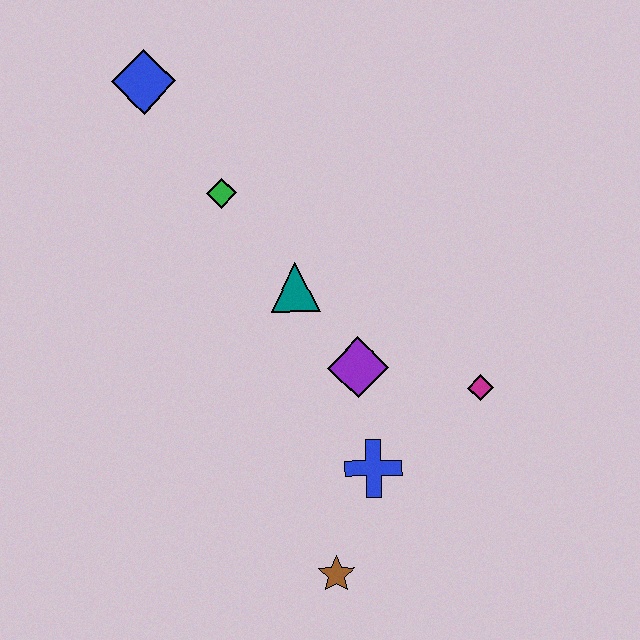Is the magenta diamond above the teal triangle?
No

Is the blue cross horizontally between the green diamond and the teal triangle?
No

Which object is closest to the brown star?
The blue cross is closest to the brown star.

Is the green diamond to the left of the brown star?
Yes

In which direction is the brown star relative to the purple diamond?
The brown star is below the purple diamond.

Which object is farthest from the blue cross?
The blue diamond is farthest from the blue cross.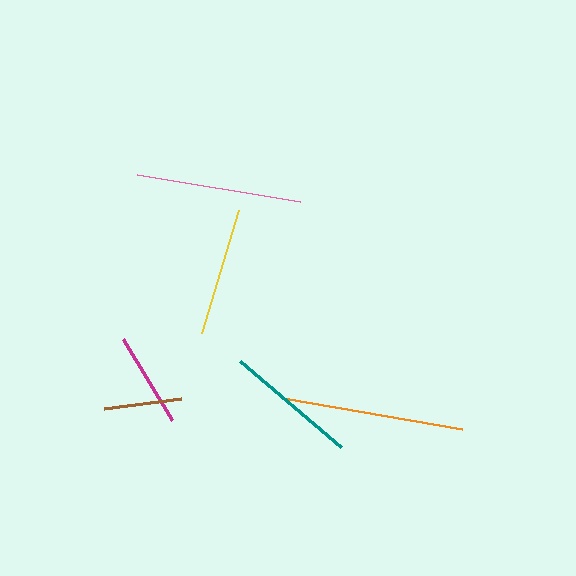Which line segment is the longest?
The orange line is the longest at approximately 181 pixels.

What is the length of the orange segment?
The orange segment is approximately 181 pixels long.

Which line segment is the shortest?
The brown line is the shortest at approximately 77 pixels.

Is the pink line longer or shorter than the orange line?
The orange line is longer than the pink line.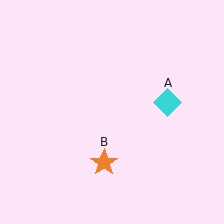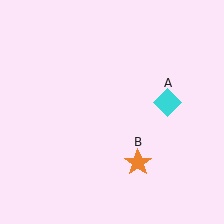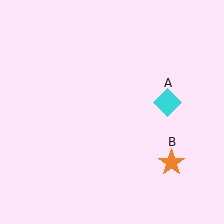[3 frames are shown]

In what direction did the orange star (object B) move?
The orange star (object B) moved right.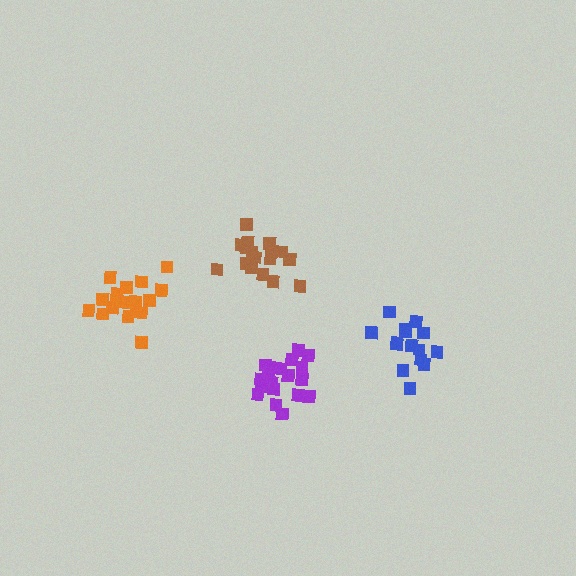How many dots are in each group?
Group 1: 19 dots, Group 2: 18 dots, Group 3: 15 dots, Group 4: 19 dots (71 total).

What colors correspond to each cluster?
The clusters are colored: purple, brown, blue, orange.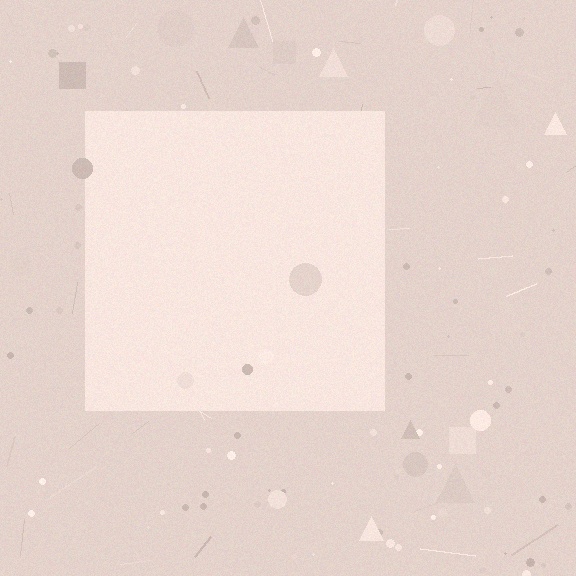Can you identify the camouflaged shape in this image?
The camouflaged shape is a square.